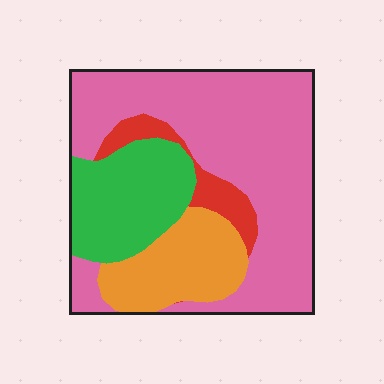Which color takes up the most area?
Pink, at roughly 55%.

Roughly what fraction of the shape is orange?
Orange takes up about one sixth (1/6) of the shape.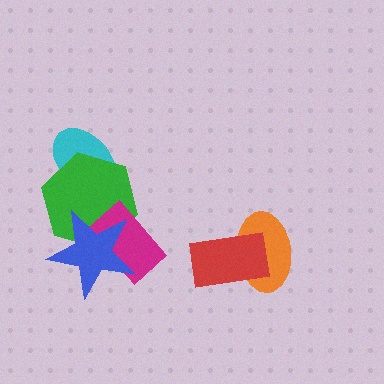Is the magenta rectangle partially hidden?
Yes, it is partially covered by another shape.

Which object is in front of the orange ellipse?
The red rectangle is in front of the orange ellipse.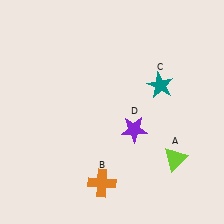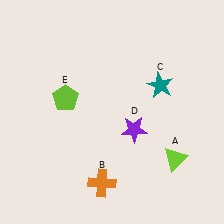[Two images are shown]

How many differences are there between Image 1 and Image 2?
There is 1 difference between the two images.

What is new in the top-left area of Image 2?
A lime pentagon (E) was added in the top-left area of Image 2.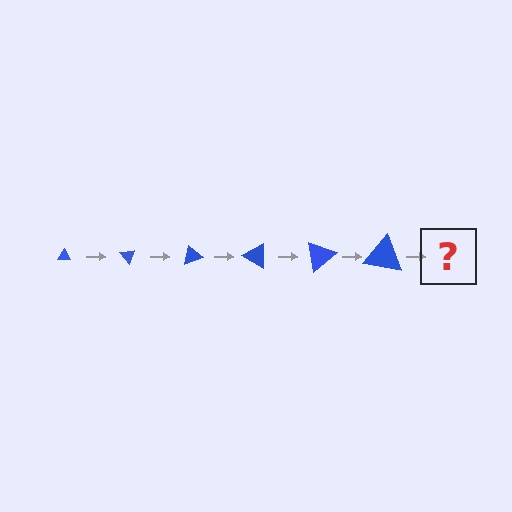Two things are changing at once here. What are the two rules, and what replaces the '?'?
The two rules are that the triangle grows larger each step and it rotates 50 degrees each step. The '?' should be a triangle, larger than the previous one and rotated 300 degrees from the start.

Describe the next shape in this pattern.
It should be a triangle, larger than the previous one and rotated 300 degrees from the start.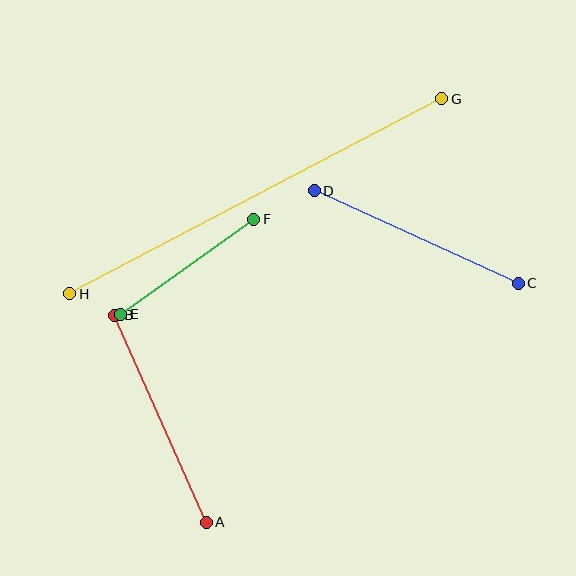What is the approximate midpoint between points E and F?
The midpoint is at approximately (187, 267) pixels.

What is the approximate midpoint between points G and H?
The midpoint is at approximately (256, 196) pixels.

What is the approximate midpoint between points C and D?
The midpoint is at approximately (416, 237) pixels.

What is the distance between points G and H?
The distance is approximately 420 pixels.